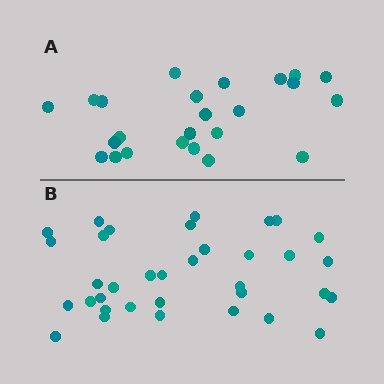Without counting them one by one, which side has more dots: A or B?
Region B (the bottom region) has more dots.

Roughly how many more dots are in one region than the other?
Region B has roughly 12 or so more dots than region A.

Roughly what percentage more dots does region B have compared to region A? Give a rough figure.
About 45% more.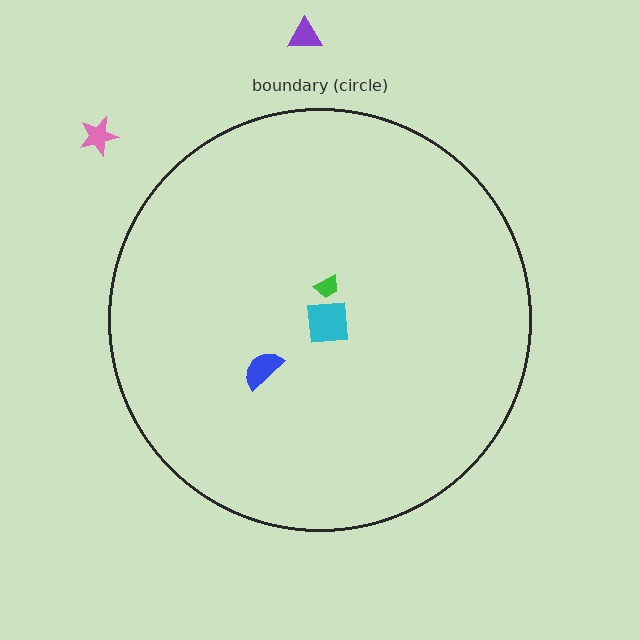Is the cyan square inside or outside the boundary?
Inside.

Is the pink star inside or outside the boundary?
Outside.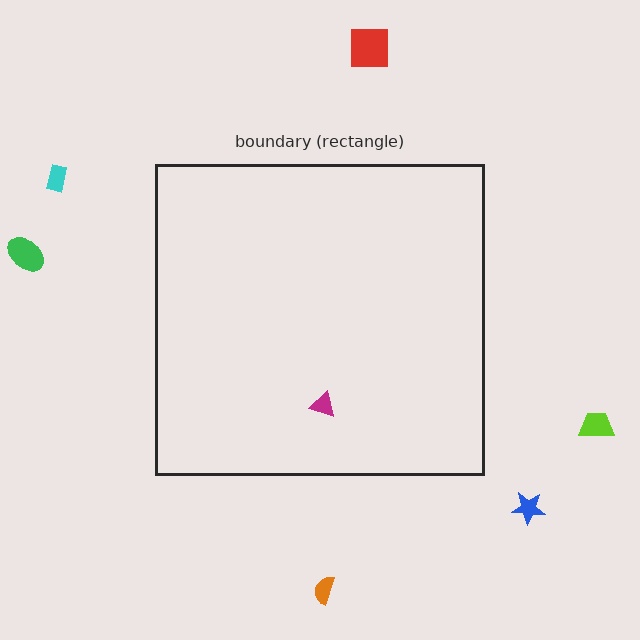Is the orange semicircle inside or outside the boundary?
Outside.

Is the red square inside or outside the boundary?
Outside.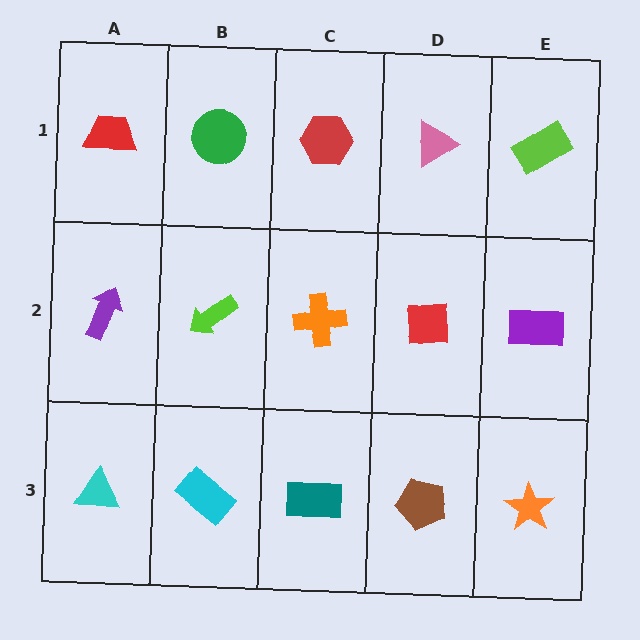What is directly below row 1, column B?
A lime arrow.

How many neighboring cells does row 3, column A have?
2.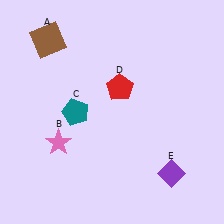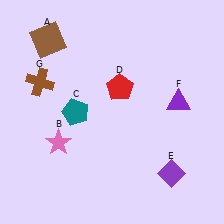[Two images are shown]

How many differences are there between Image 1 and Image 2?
There are 2 differences between the two images.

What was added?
A purple triangle (F), a brown cross (G) were added in Image 2.